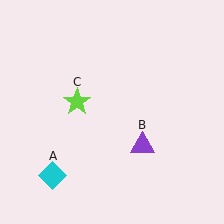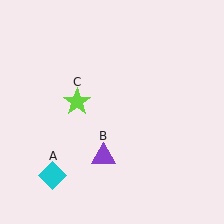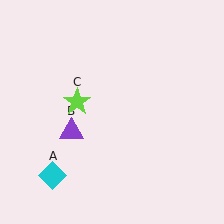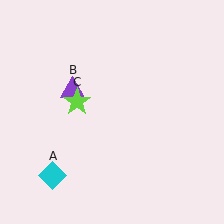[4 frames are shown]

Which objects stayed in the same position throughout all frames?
Cyan diamond (object A) and lime star (object C) remained stationary.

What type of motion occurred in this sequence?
The purple triangle (object B) rotated clockwise around the center of the scene.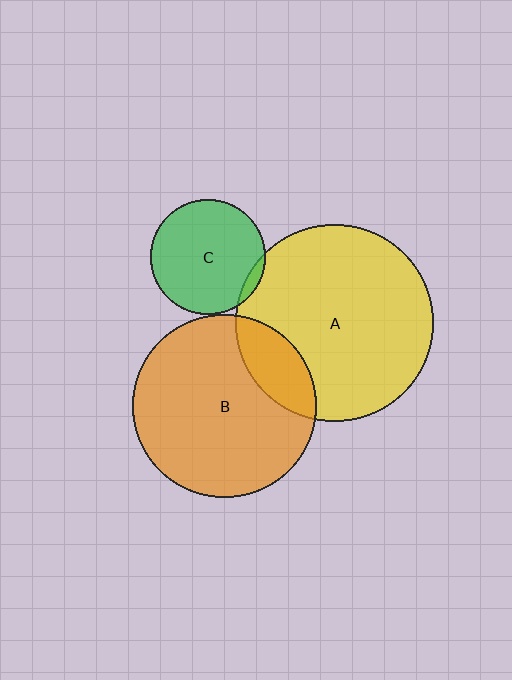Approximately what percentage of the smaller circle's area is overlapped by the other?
Approximately 20%.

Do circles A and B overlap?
Yes.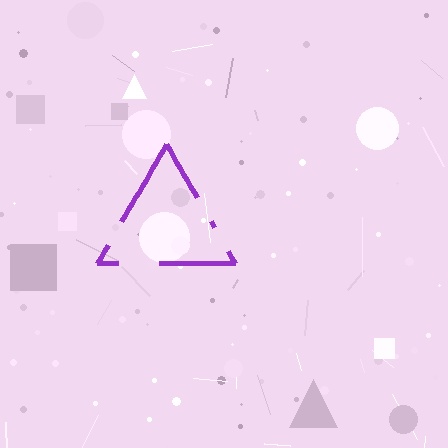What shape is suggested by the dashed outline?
The dashed outline suggests a triangle.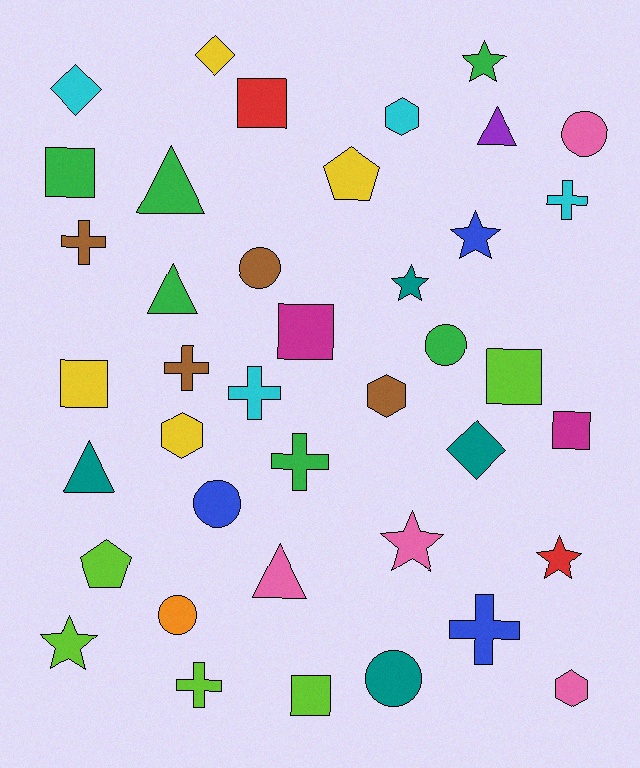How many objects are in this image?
There are 40 objects.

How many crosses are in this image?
There are 7 crosses.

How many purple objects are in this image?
There is 1 purple object.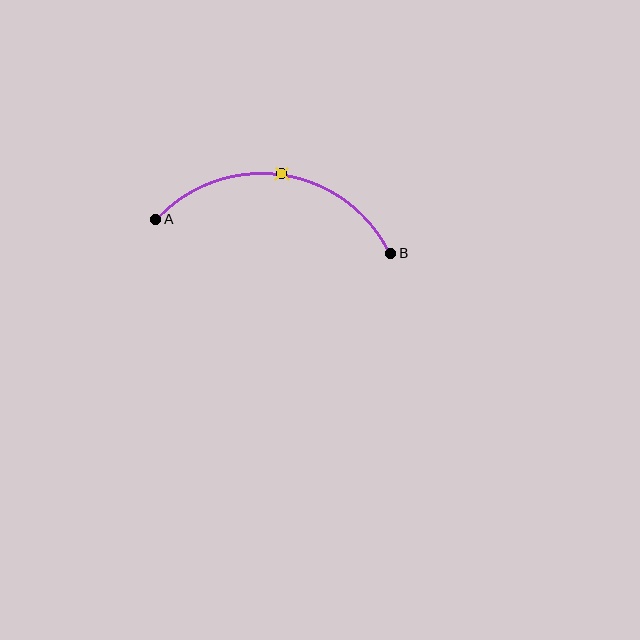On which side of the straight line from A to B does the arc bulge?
The arc bulges above the straight line connecting A and B.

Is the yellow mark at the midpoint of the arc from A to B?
Yes. The yellow mark lies on the arc at equal arc-length from both A and B — it is the arc midpoint.